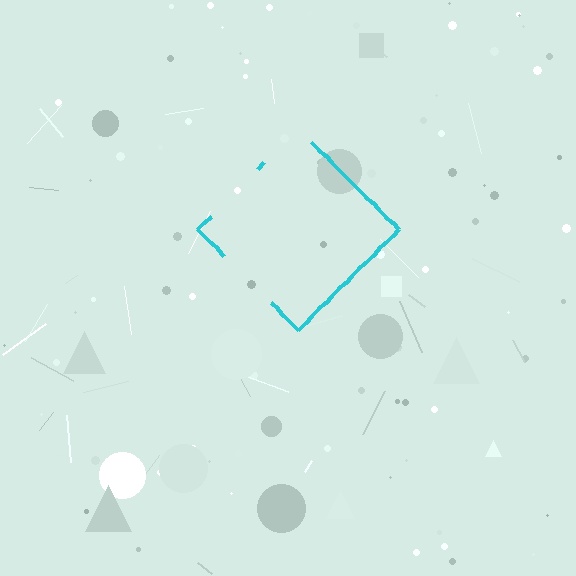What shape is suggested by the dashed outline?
The dashed outline suggests a diamond.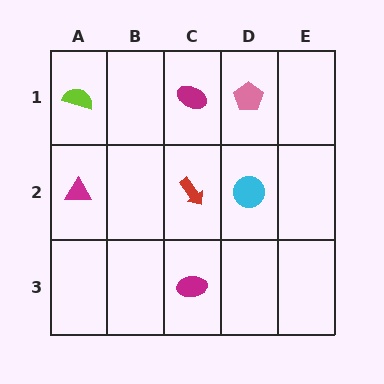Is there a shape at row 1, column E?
No, that cell is empty.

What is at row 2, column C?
A red arrow.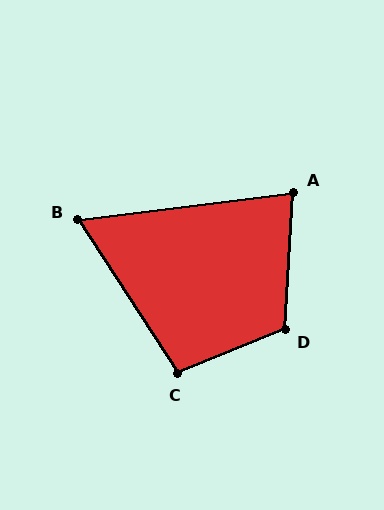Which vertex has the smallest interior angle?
B, at approximately 64 degrees.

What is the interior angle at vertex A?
Approximately 79 degrees (acute).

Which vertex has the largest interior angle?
D, at approximately 116 degrees.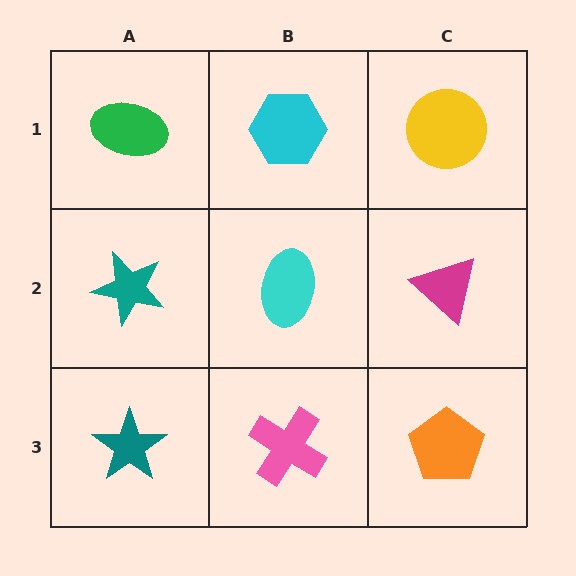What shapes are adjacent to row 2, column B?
A cyan hexagon (row 1, column B), a pink cross (row 3, column B), a teal star (row 2, column A), a magenta triangle (row 2, column C).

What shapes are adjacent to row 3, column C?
A magenta triangle (row 2, column C), a pink cross (row 3, column B).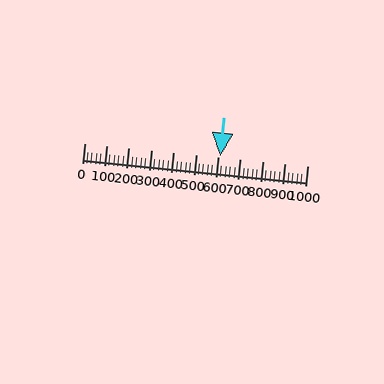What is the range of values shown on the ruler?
The ruler shows values from 0 to 1000.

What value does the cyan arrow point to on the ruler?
The cyan arrow points to approximately 609.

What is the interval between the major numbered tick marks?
The major tick marks are spaced 100 units apart.